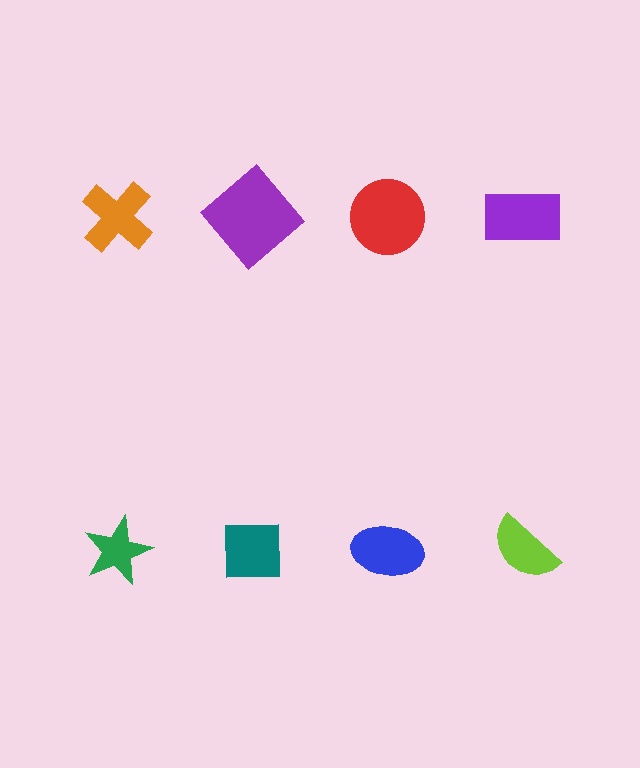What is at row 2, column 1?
A green star.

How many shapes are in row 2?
4 shapes.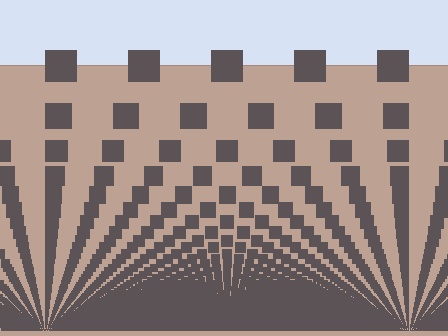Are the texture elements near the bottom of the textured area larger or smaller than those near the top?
Smaller. The gradient is inverted — elements near the bottom are smaller and denser.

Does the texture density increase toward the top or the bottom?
Density increases toward the bottom.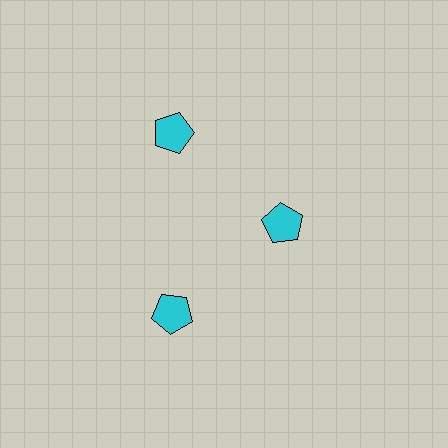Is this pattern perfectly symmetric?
No. The 3 cyan pentagons are arranged in a ring, but one element near the 3 o'clock position is pulled inward toward the center, breaking the 3-fold rotational symmetry.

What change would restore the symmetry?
The symmetry would be restored by moving it outward, back onto the ring so that all 3 pentagons sit at equal angles and equal distance from the center.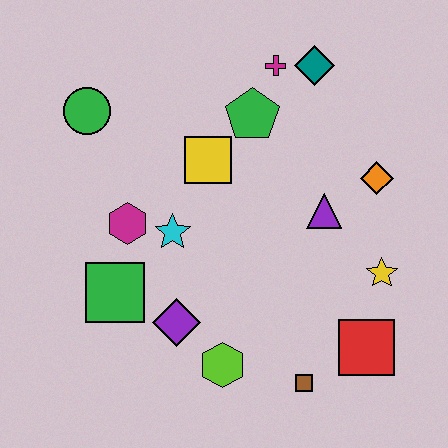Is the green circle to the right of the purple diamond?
No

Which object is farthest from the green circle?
The red square is farthest from the green circle.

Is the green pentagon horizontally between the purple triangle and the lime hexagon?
Yes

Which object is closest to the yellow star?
The red square is closest to the yellow star.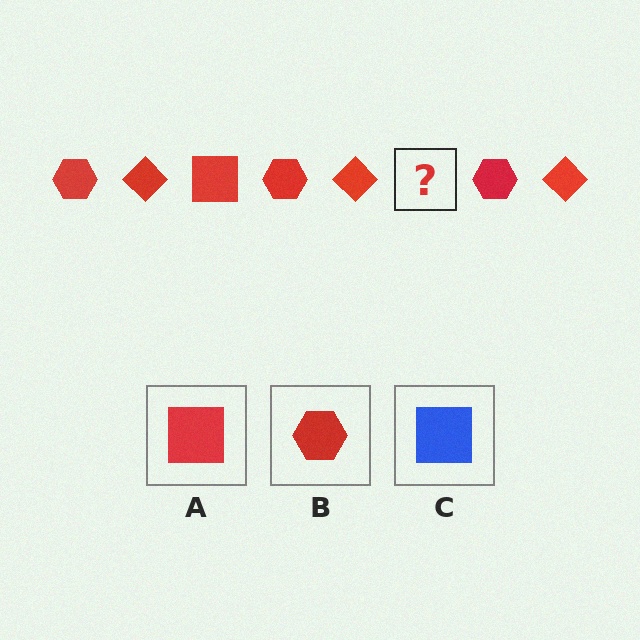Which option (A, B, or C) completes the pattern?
A.